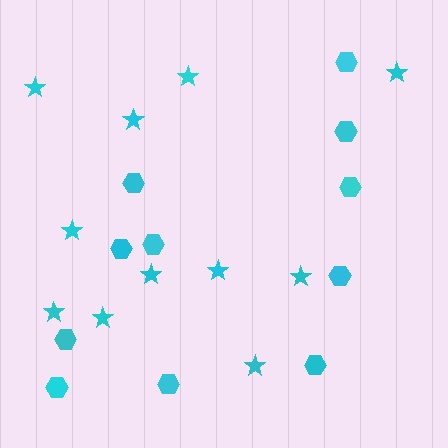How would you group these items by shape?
There are 2 groups: one group of stars (11) and one group of hexagons (11).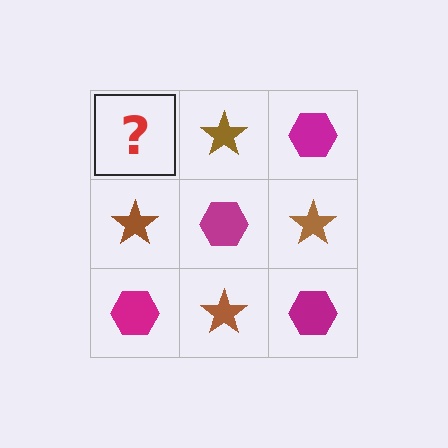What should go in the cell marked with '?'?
The missing cell should contain a magenta hexagon.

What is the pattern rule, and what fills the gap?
The rule is that it alternates magenta hexagon and brown star in a checkerboard pattern. The gap should be filled with a magenta hexagon.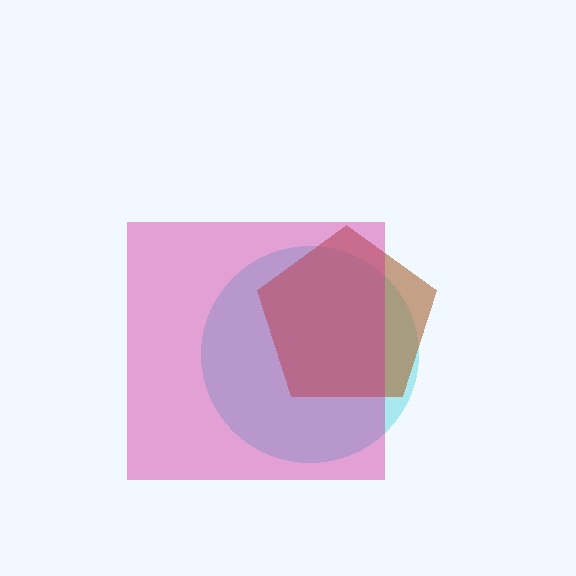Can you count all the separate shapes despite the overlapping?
Yes, there are 3 separate shapes.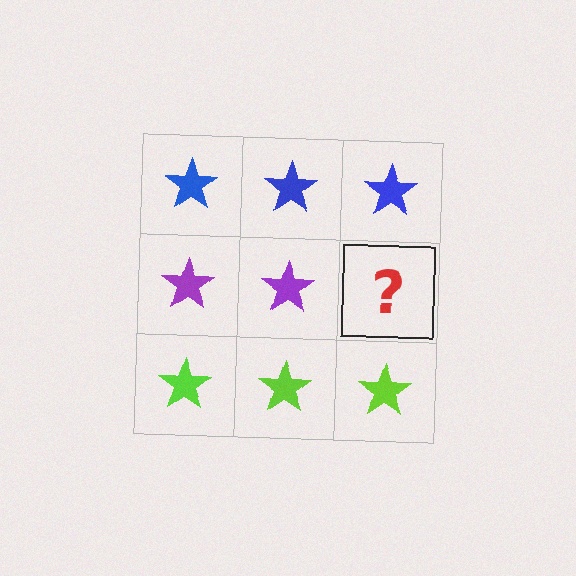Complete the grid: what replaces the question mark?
The question mark should be replaced with a purple star.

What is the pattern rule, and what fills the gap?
The rule is that each row has a consistent color. The gap should be filled with a purple star.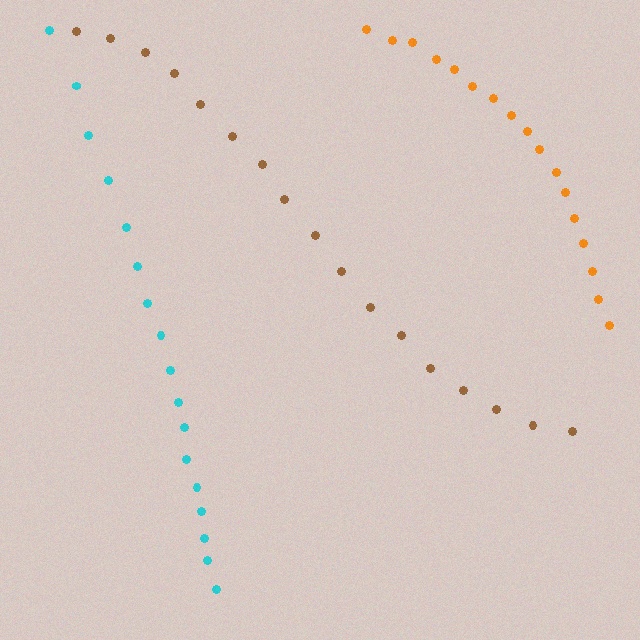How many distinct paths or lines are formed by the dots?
There are 3 distinct paths.